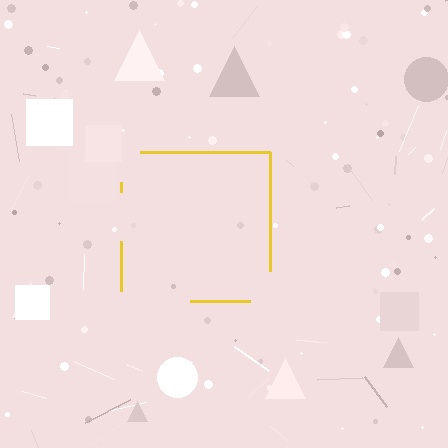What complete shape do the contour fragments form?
The contour fragments form a square.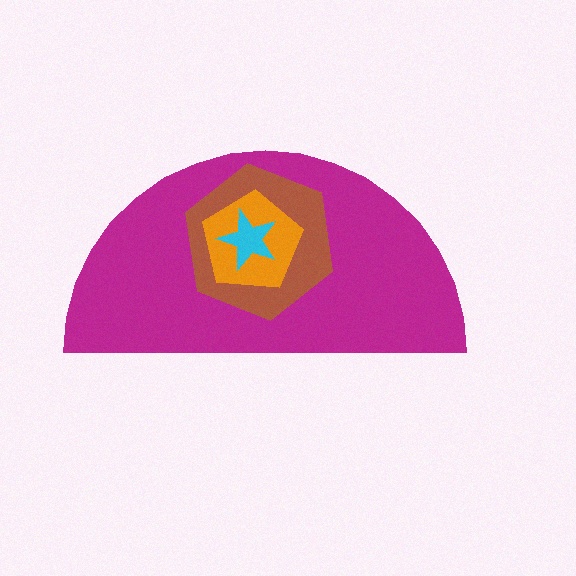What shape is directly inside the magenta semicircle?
The brown hexagon.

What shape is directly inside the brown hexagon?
The orange pentagon.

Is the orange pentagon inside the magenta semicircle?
Yes.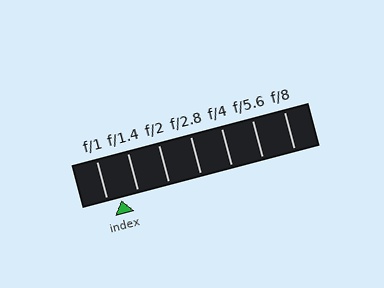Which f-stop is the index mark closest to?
The index mark is closest to f/1.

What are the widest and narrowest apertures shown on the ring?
The widest aperture shown is f/1 and the narrowest is f/8.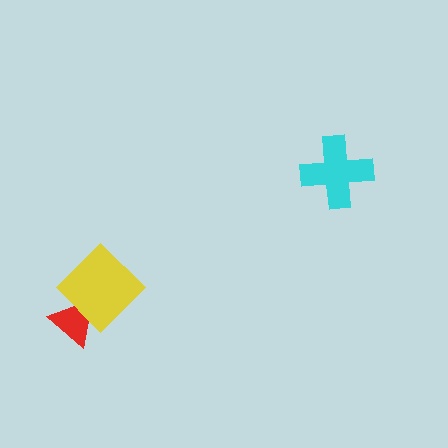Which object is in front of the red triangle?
The yellow diamond is in front of the red triangle.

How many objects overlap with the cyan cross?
0 objects overlap with the cyan cross.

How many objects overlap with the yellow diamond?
1 object overlaps with the yellow diamond.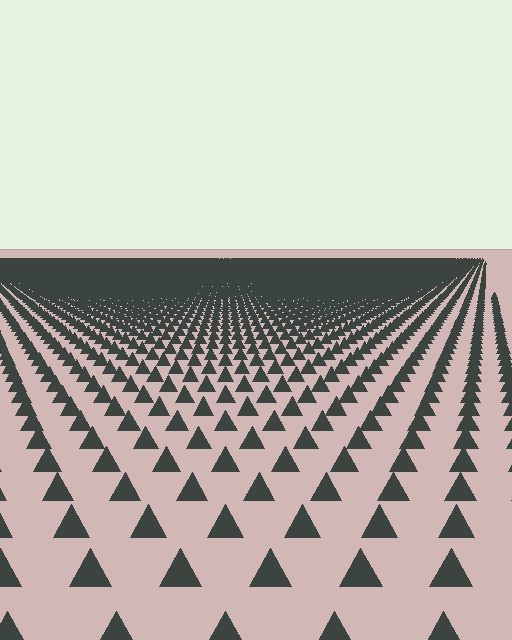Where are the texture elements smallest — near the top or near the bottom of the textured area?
Near the top.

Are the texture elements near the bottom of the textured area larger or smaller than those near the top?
Larger. Near the bottom, elements are closer to the viewer and appear at a bigger on-screen size.